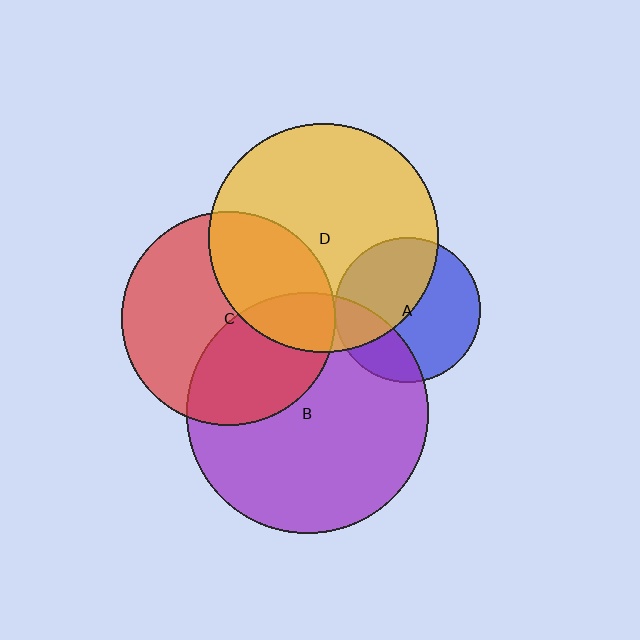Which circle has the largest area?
Circle B (purple).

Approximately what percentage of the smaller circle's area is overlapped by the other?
Approximately 45%.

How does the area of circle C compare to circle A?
Approximately 2.2 times.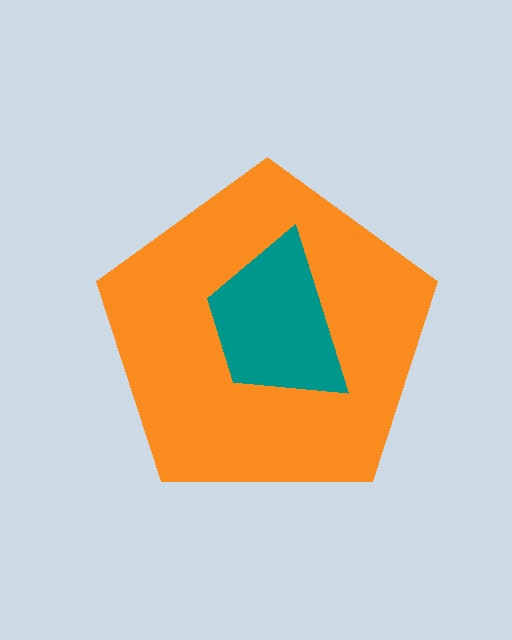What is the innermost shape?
The teal trapezoid.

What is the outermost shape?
The orange pentagon.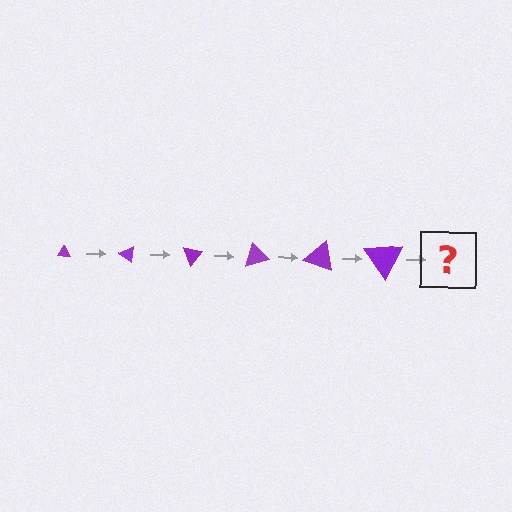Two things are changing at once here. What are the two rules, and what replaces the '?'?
The two rules are that the triangle grows larger each step and it rotates 35 degrees each step. The '?' should be a triangle, larger than the previous one and rotated 210 degrees from the start.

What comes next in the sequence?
The next element should be a triangle, larger than the previous one and rotated 210 degrees from the start.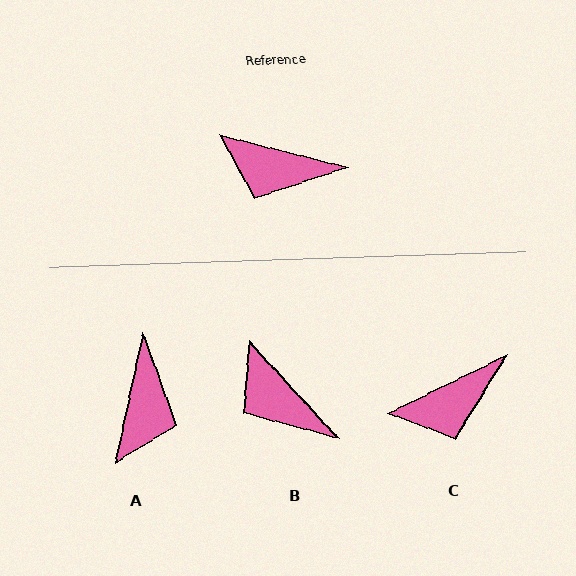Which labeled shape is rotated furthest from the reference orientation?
A, about 92 degrees away.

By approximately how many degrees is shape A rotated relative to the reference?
Approximately 92 degrees counter-clockwise.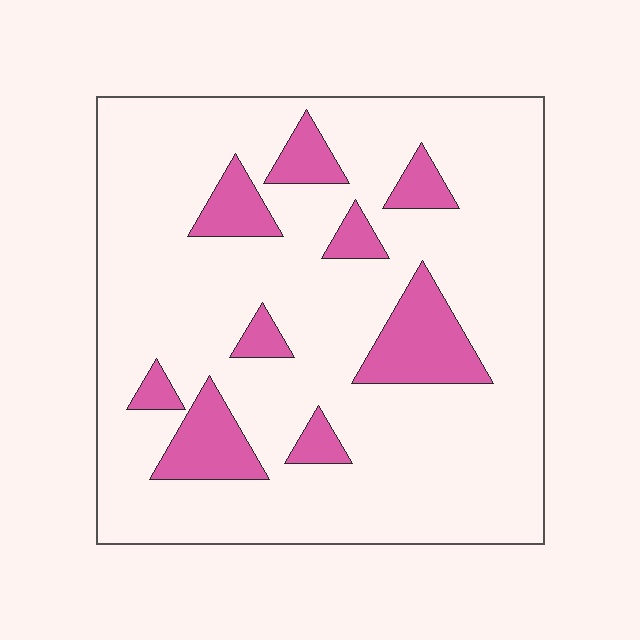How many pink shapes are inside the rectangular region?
9.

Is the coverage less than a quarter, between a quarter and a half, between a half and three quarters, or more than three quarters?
Less than a quarter.